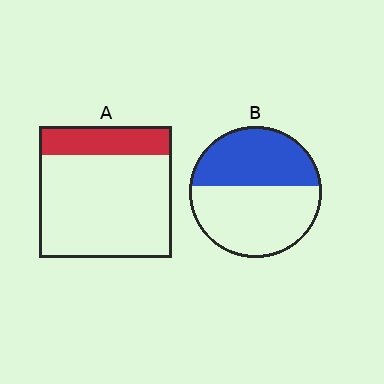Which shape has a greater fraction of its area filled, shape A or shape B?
Shape B.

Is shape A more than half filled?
No.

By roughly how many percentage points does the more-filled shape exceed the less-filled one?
By roughly 20 percentage points (B over A).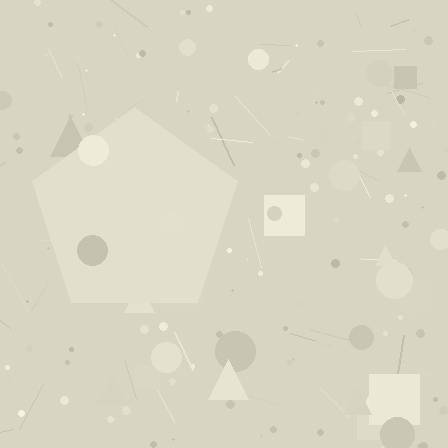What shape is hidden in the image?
A pentagon is hidden in the image.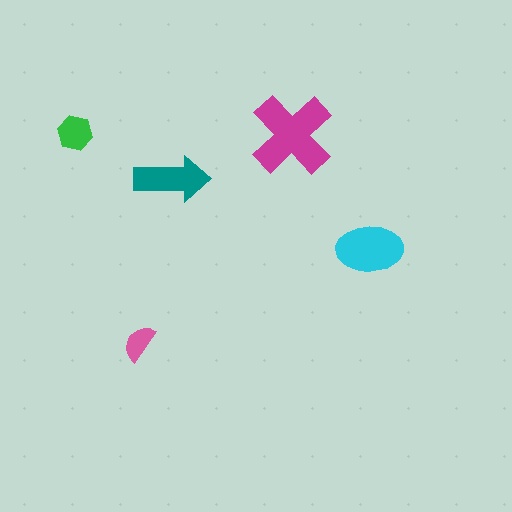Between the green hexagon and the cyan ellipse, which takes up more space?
The cyan ellipse.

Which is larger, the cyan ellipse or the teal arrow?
The cyan ellipse.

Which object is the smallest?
The pink semicircle.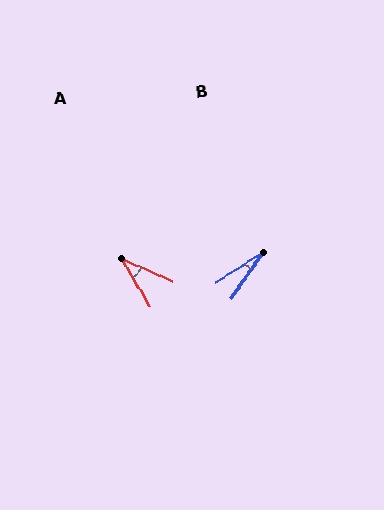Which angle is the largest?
A, at approximately 34 degrees.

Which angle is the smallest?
B, at approximately 22 degrees.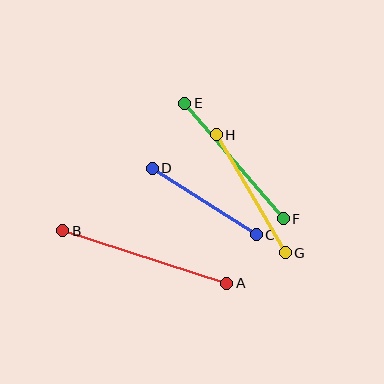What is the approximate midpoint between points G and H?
The midpoint is at approximately (251, 194) pixels.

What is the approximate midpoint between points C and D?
The midpoint is at approximately (204, 202) pixels.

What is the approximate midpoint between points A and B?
The midpoint is at approximately (145, 257) pixels.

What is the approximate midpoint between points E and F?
The midpoint is at approximately (234, 161) pixels.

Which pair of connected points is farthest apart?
Points A and B are farthest apart.